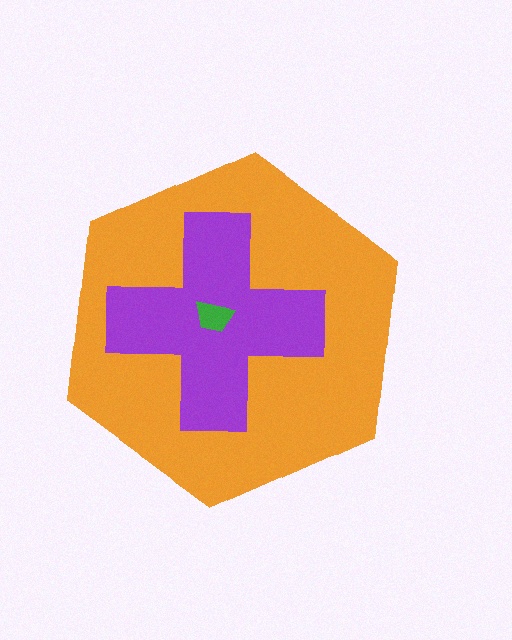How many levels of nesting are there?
3.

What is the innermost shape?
The green trapezoid.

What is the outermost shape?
The orange hexagon.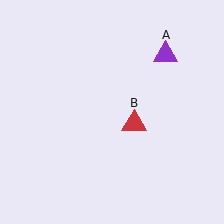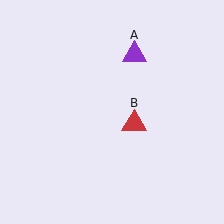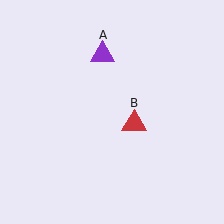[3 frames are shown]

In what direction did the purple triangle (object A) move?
The purple triangle (object A) moved left.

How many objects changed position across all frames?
1 object changed position: purple triangle (object A).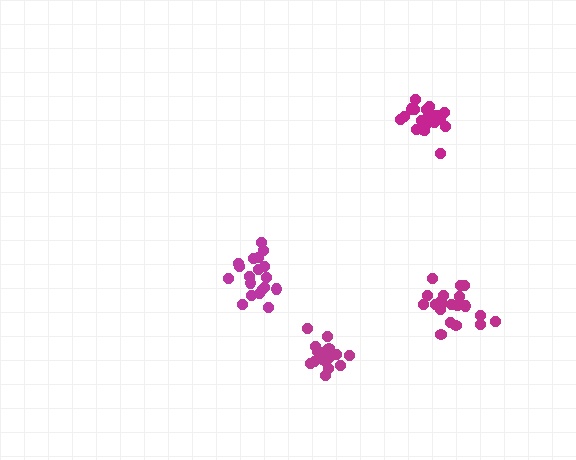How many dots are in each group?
Group 1: 20 dots, Group 2: 19 dots, Group 3: 17 dots, Group 4: 21 dots (77 total).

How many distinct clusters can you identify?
There are 4 distinct clusters.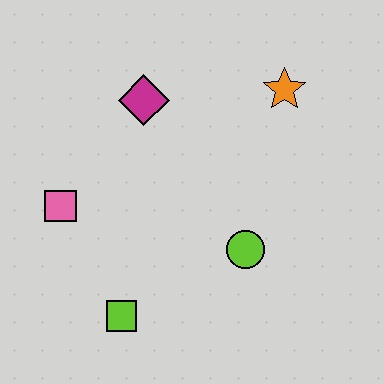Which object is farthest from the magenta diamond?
The lime square is farthest from the magenta diamond.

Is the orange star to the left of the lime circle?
No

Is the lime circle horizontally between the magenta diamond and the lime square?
No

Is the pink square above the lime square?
Yes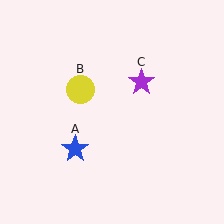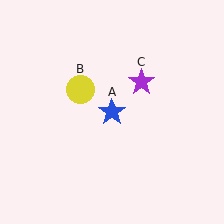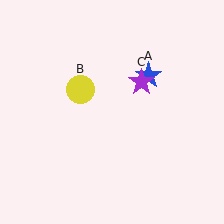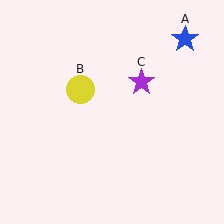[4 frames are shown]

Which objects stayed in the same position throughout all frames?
Yellow circle (object B) and purple star (object C) remained stationary.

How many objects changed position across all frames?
1 object changed position: blue star (object A).